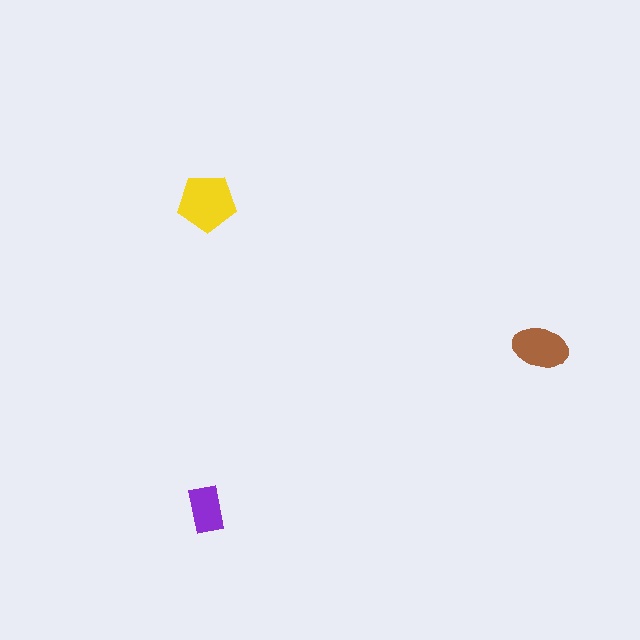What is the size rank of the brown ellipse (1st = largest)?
2nd.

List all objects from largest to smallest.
The yellow pentagon, the brown ellipse, the purple rectangle.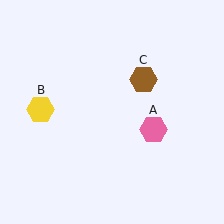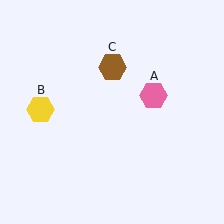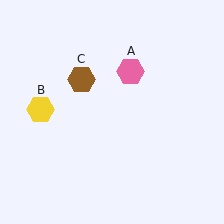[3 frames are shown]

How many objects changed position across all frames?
2 objects changed position: pink hexagon (object A), brown hexagon (object C).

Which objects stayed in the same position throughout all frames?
Yellow hexagon (object B) remained stationary.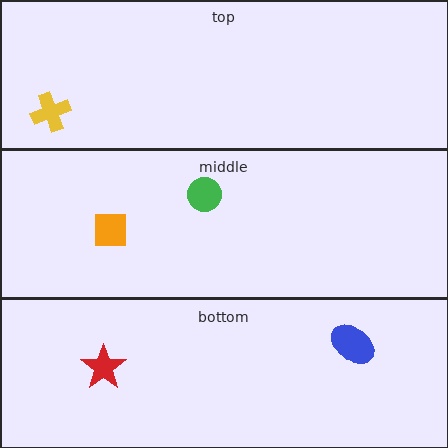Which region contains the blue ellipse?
The bottom region.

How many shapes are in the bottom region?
2.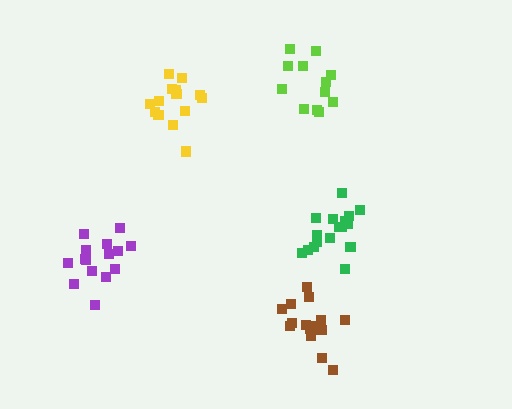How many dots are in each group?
Group 1: 15 dots, Group 2: 17 dots, Group 3: 12 dots, Group 4: 17 dots, Group 5: 16 dots (77 total).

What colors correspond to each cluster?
The clusters are colored: yellow, brown, lime, green, purple.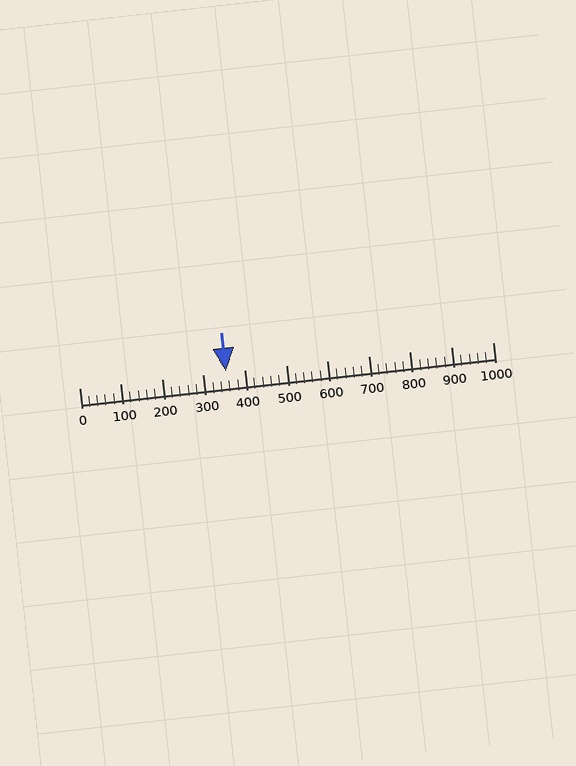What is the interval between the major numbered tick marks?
The major tick marks are spaced 100 units apart.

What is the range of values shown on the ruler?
The ruler shows values from 0 to 1000.